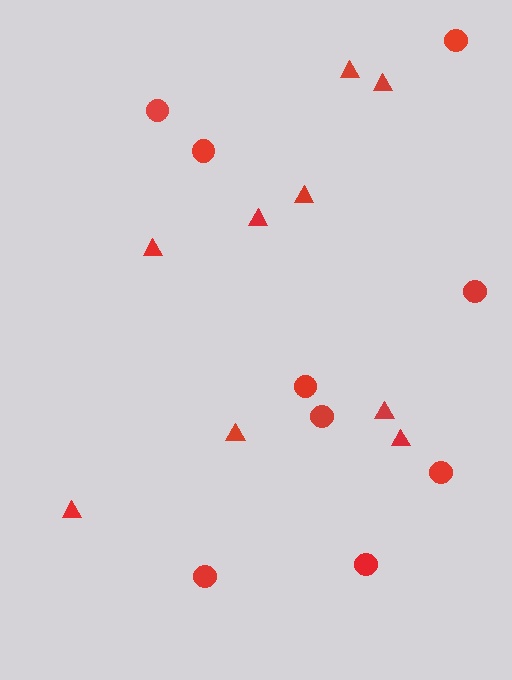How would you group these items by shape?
There are 2 groups: one group of circles (9) and one group of triangles (9).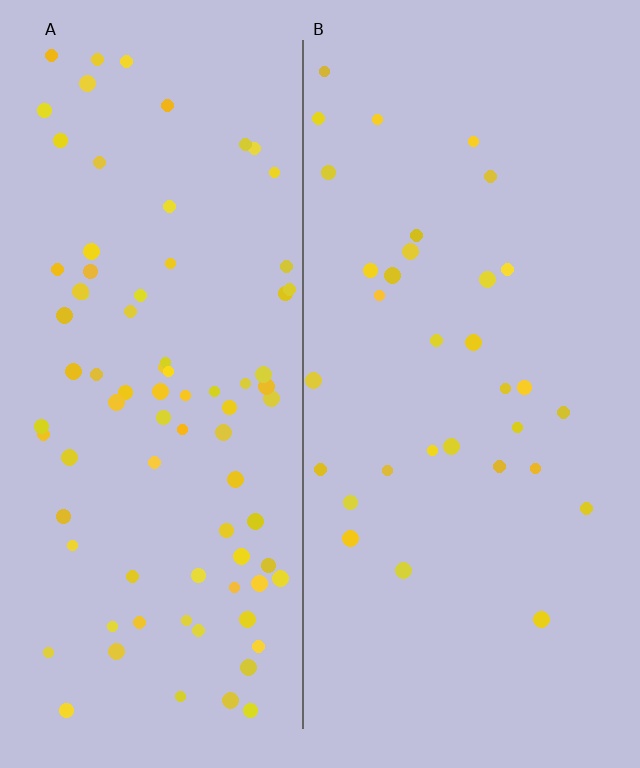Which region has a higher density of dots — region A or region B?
A (the left).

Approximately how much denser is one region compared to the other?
Approximately 2.6× — region A over region B.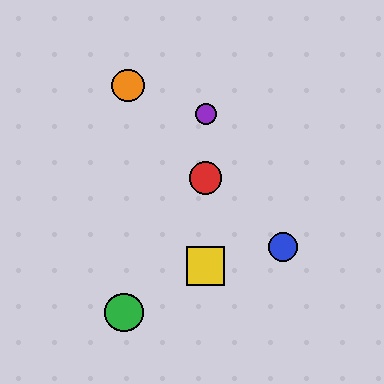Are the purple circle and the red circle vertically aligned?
Yes, both are at x≈206.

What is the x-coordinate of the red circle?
The red circle is at x≈206.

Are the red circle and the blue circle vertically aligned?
No, the red circle is at x≈206 and the blue circle is at x≈283.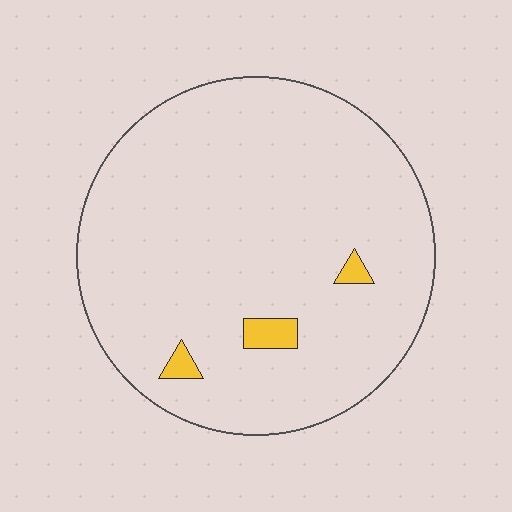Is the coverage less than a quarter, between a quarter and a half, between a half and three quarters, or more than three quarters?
Less than a quarter.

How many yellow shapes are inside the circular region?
3.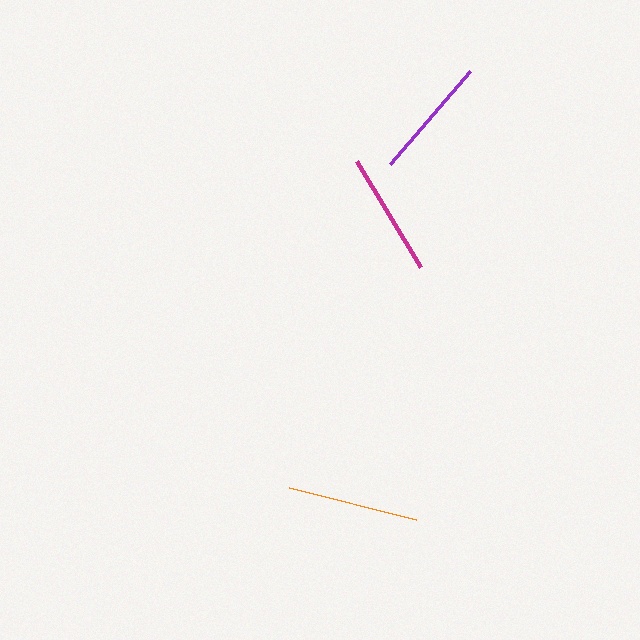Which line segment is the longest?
The orange line is the longest at approximately 131 pixels.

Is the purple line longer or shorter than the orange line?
The orange line is longer than the purple line.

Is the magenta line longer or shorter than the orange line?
The orange line is longer than the magenta line.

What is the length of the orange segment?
The orange segment is approximately 131 pixels long.